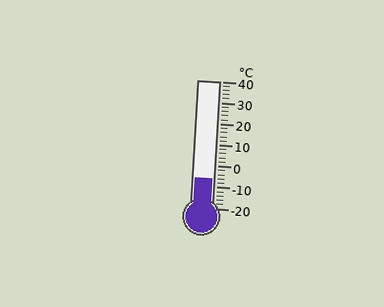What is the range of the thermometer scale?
The thermometer scale ranges from -20°C to 40°C.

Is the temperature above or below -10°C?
The temperature is above -10°C.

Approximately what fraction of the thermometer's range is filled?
The thermometer is filled to approximately 25% of its range.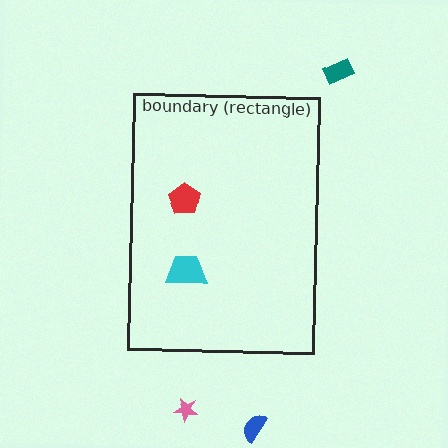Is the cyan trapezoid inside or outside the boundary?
Inside.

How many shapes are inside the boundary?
2 inside, 3 outside.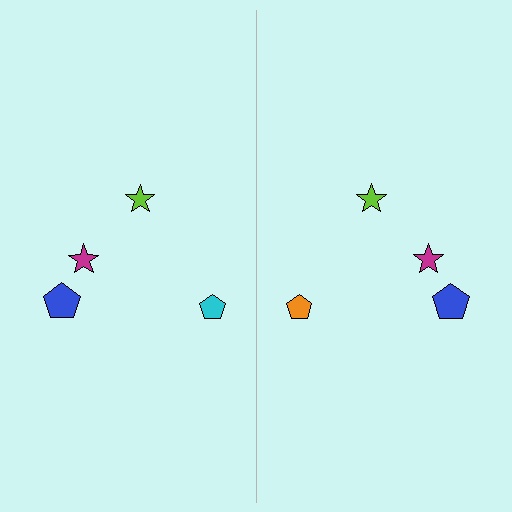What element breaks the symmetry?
The orange pentagon on the right side breaks the symmetry — its mirror counterpart is cyan.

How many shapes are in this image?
There are 8 shapes in this image.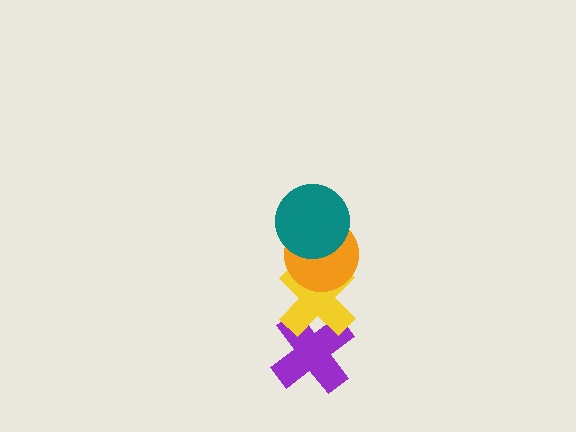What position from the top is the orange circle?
The orange circle is 2nd from the top.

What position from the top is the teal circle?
The teal circle is 1st from the top.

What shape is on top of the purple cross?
The yellow cross is on top of the purple cross.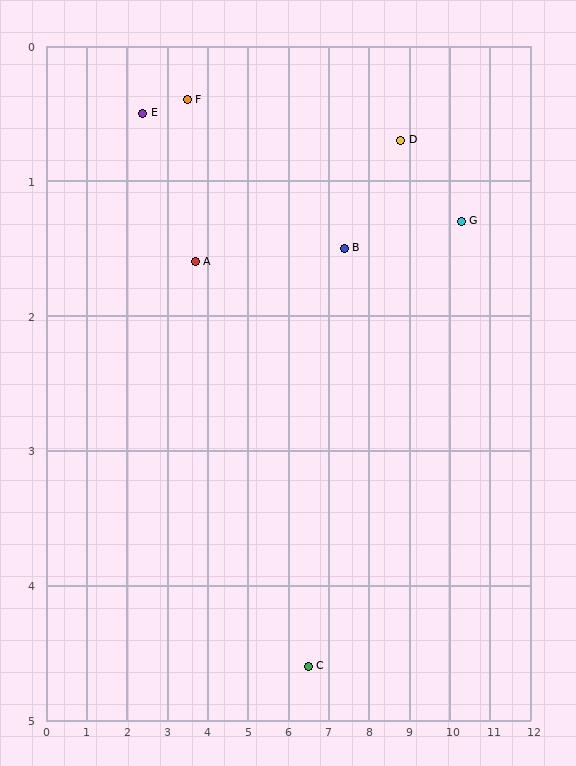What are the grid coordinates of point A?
Point A is at approximately (3.7, 1.6).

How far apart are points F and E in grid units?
Points F and E are about 1.1 grid units apart.